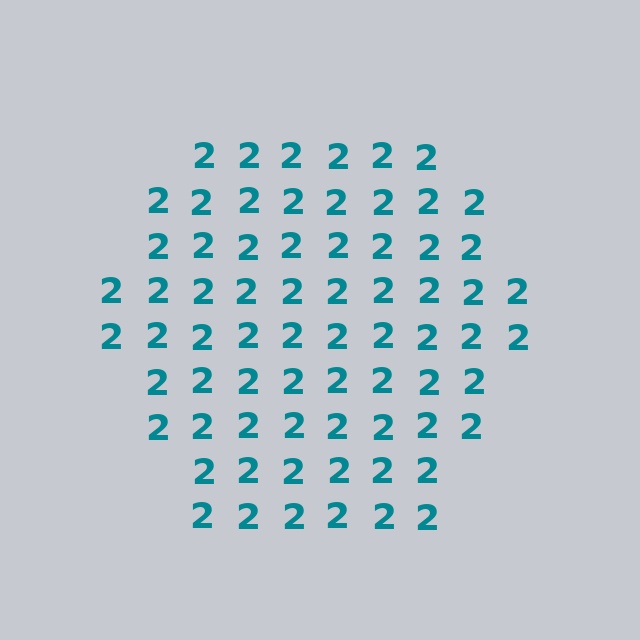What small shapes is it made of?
It is made of small digit 2's.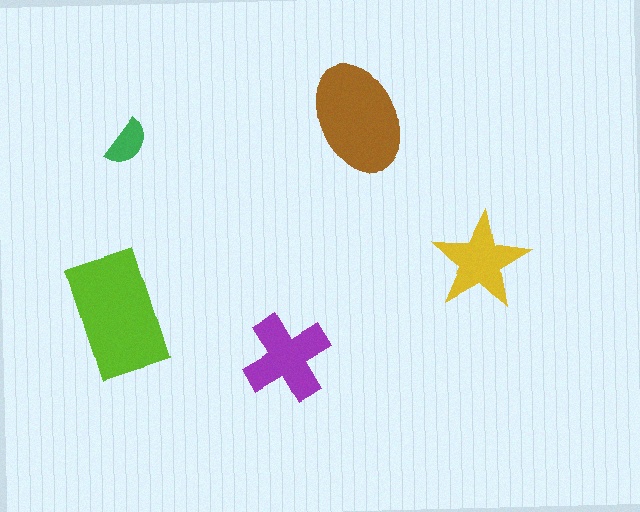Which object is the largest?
The lime rectangle.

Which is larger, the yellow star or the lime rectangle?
The lime rectangle.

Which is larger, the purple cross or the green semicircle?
The purple cross.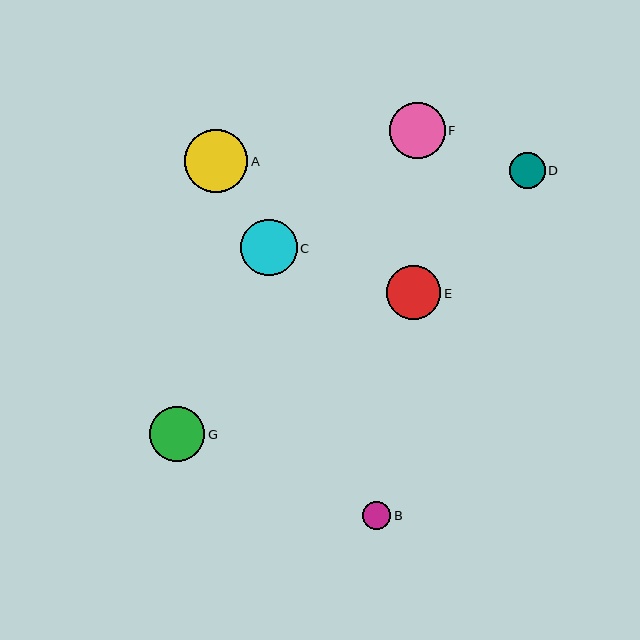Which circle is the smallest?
Circle B is the smallest with a size of approximately 28 pixels.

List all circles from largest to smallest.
From largest to smallest: A, C, F, G, E, D, B.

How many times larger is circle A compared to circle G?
Circle A is approximately 1.1 times the size of circle G.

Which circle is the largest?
Circle A is the largest with a size of approximately 63 pixels.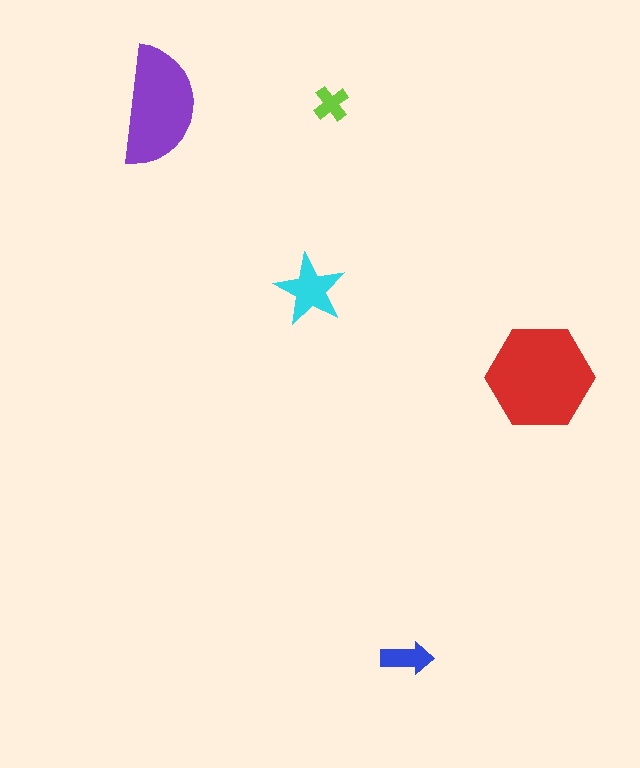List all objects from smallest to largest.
The lime cross, the blue arrow, the cyan star, the purple semicircle, the red hexagon.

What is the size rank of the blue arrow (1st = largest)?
4th.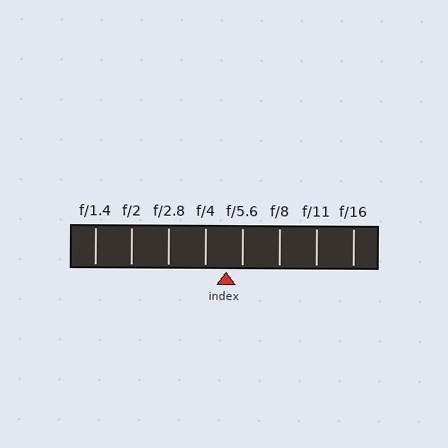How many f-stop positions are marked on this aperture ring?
There are 8 f-stop positions marked.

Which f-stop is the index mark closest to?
The index mark is closest to f/5.6.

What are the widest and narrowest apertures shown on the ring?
The widest aperture shown is f/1.4 and the narrowest is f/16.